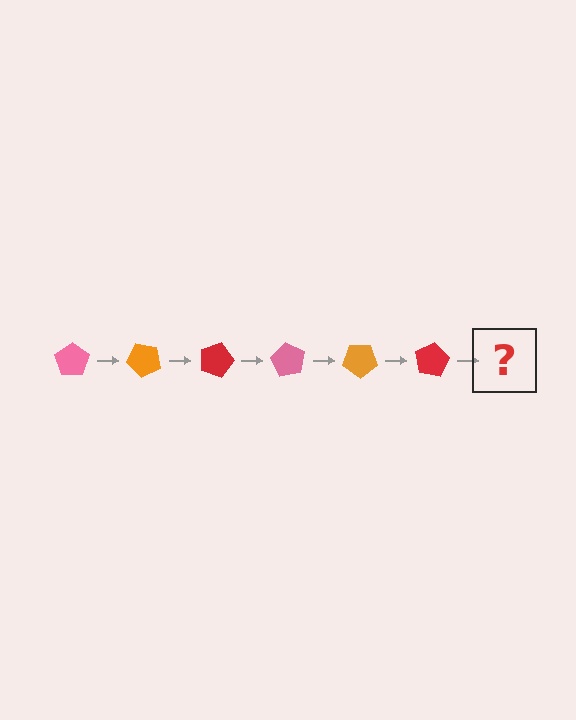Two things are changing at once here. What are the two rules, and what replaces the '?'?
The two rules are that it rotates 45 degrees each step and the color cycles through pink, orange, and red. The '?' should be a pink pentagon, rotated 270 degrees from the start.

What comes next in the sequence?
The next element should be a pink pentagon, rotated 270 degrees from the start.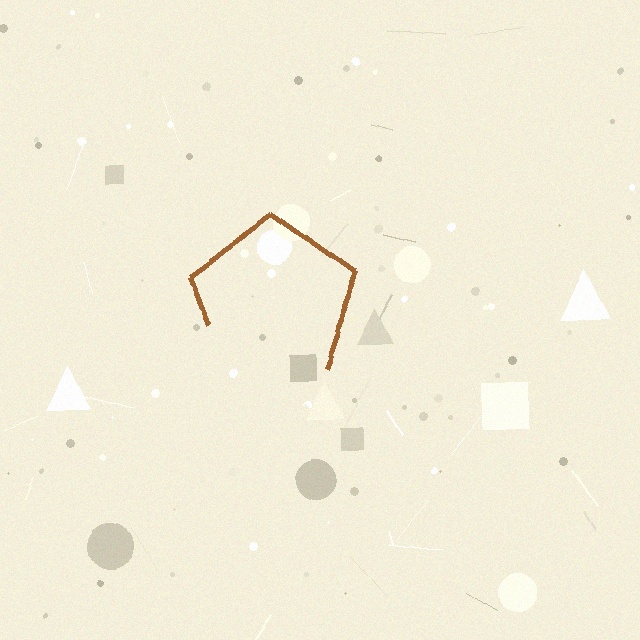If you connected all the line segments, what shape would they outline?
They would outline a pentagon.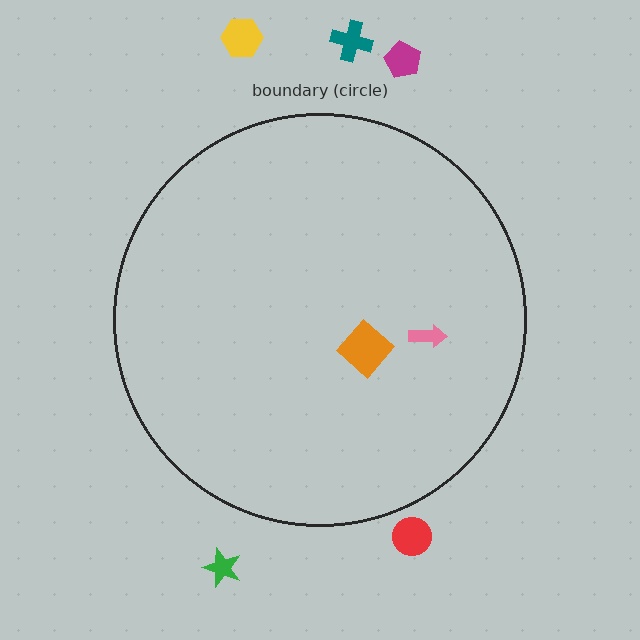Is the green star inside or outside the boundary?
Outside.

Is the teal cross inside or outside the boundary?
Outside.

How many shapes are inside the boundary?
2 inside, 5 outside.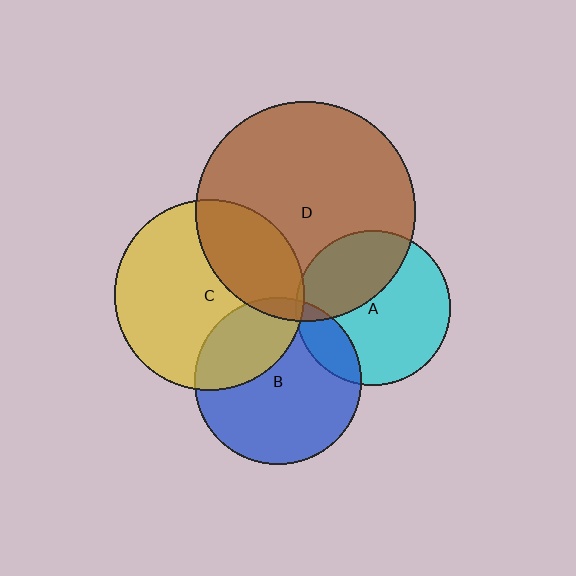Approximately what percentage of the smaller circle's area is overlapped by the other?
Approximately 30%.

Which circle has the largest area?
Circle D (brown).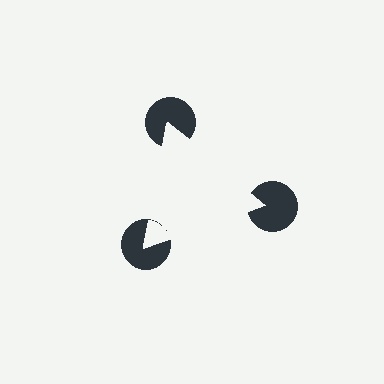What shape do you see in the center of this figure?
An illusory triangle — its edges are inferred from the aligned wedge cuts in the pac-man discs, not physically drawn.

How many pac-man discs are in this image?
There are 3 — one at each vertex of the illusory triangle.